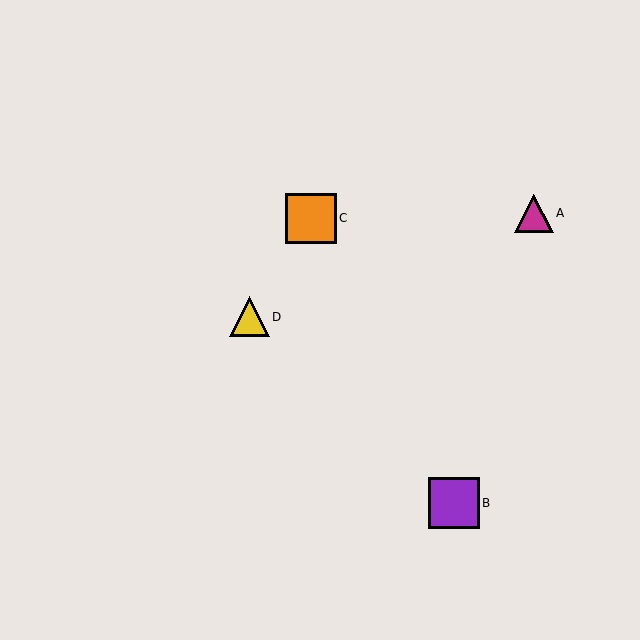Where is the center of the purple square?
The center of the purple square is at (454, 503).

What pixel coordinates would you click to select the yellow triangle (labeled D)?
Click at (249, 317) to select the yellow triangle D.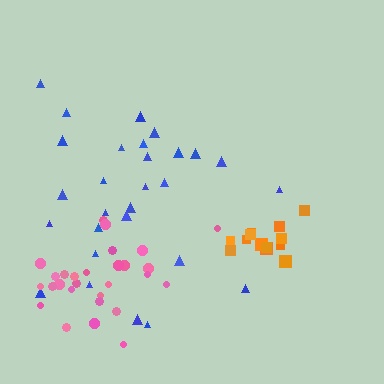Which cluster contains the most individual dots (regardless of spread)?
Blue (29).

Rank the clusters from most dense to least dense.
orange, pink, blue.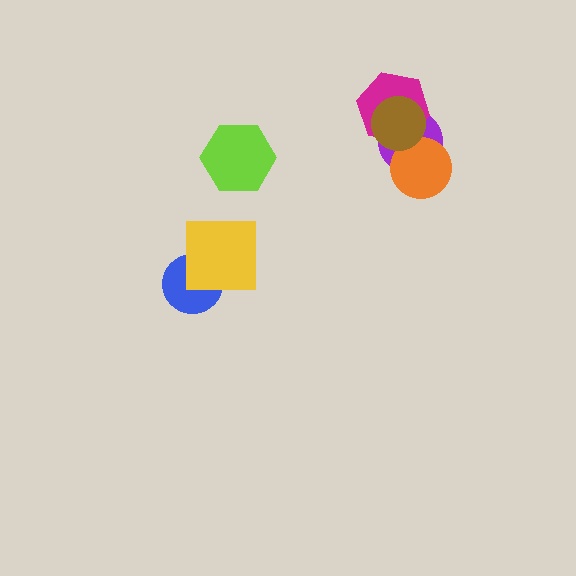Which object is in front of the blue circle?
The yellow square is in front of the blue circle.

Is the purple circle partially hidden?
Yes, it is partially covered by another shape.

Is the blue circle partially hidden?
Yes, it is partially covered by another shape.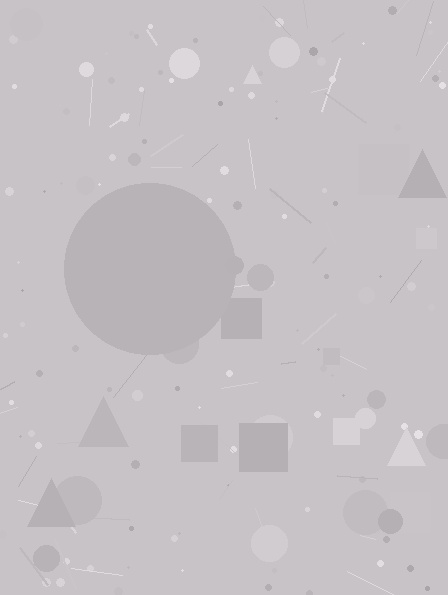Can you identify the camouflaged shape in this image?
The camouflaged shape is a circle.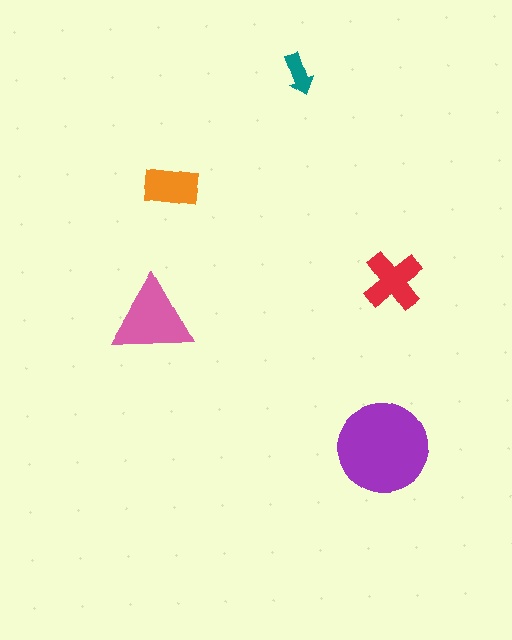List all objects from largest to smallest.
The purple circle, the pink triangle, the red cross, the orange rectangle, the teal arrow.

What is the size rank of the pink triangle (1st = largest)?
2nd.